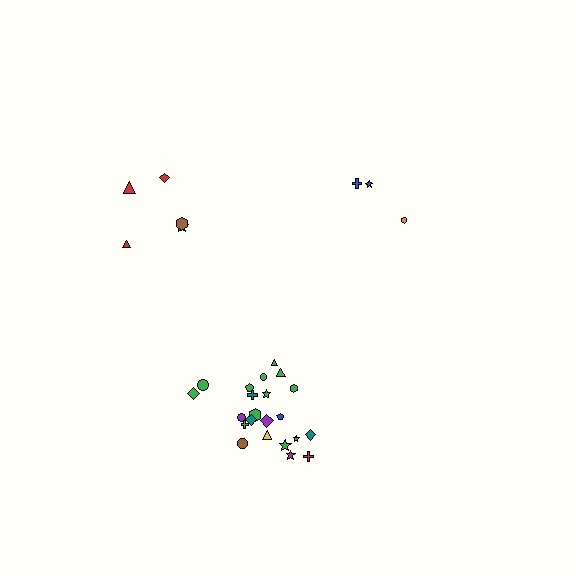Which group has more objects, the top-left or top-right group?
The top-left group.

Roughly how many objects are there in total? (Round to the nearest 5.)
Roughly 30 objects in total.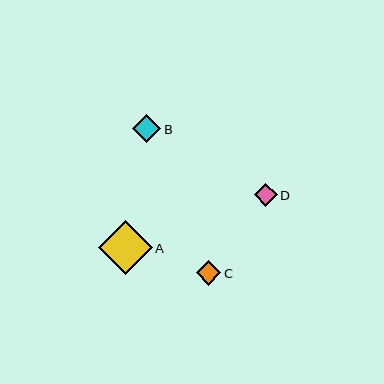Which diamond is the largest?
Diamond A is the largest with a size of approximately 53 pixels.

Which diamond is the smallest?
Diamond D is the smallest with a size of approximately 23 pixels.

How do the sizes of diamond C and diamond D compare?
Diamond C and diamond D are approximately the same size.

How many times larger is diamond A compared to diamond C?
Diamond A is approximately 2.2 times the size of diamond C.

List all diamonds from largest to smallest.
From largest to smallest: A, B, C, D.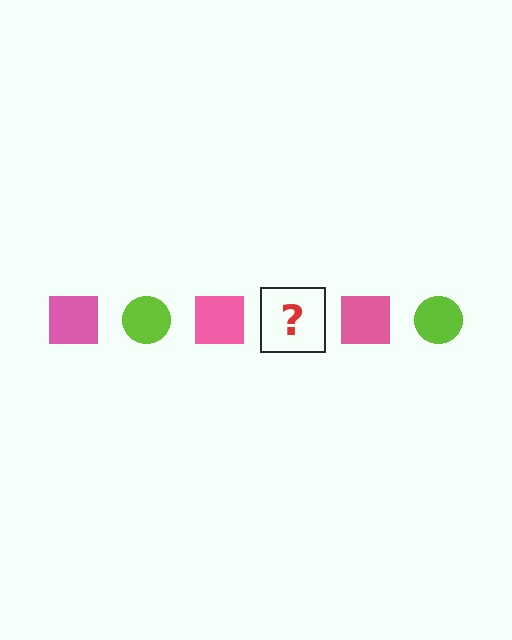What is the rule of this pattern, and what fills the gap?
The rule is that the pattern alternates between pink square and lime circle. The gap should be filled with a lime circle.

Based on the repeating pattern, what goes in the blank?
The blank should be a lime circle.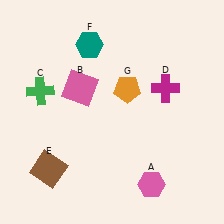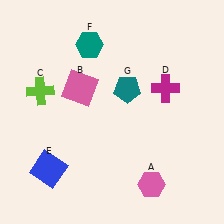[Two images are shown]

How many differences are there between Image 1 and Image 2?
There are 3 differences between the two images.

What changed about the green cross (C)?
In Image 1, C is green. In Image 2, it changed to lime.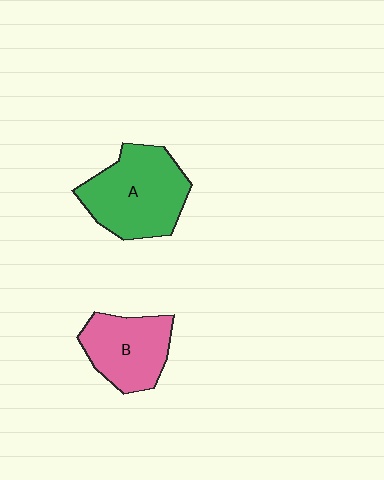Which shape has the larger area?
Shape A (green).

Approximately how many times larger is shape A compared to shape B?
Approximately 1.4 times.